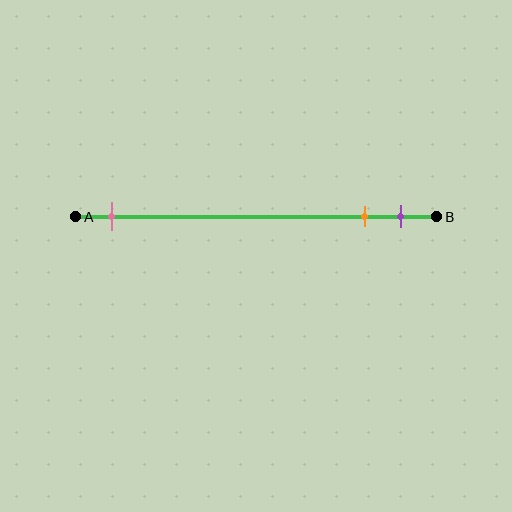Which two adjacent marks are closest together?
The orange and purple marks are the closest adjacent pair.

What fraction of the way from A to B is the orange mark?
The orange mark is approximately 80% (0.8) of the way from A to B.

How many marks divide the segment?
There are 3 marks dividing the segment.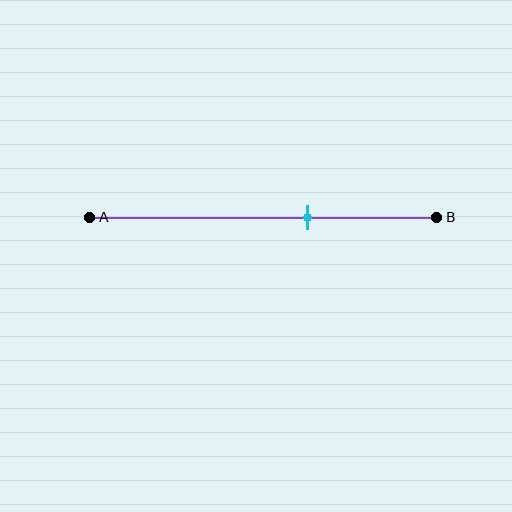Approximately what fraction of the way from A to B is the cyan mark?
The cyan mark is approximately 65% of the way from A to B.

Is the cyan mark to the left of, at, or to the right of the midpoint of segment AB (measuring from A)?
The cyan mark is to the right of the midpoint of segment AB.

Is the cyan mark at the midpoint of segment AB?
No, the mark is at about 65% from A, not at the 50% midpoint.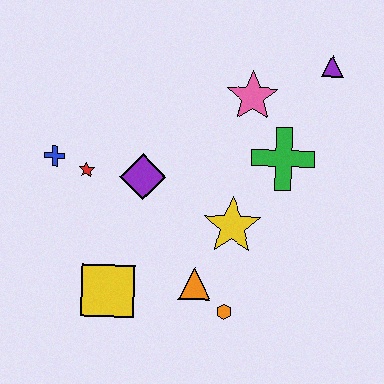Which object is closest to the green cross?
The pink star is closest to the green cross.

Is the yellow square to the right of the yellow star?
No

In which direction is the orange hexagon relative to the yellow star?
The orange hexagon is below the yellow star.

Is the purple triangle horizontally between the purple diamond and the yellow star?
No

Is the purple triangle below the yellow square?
No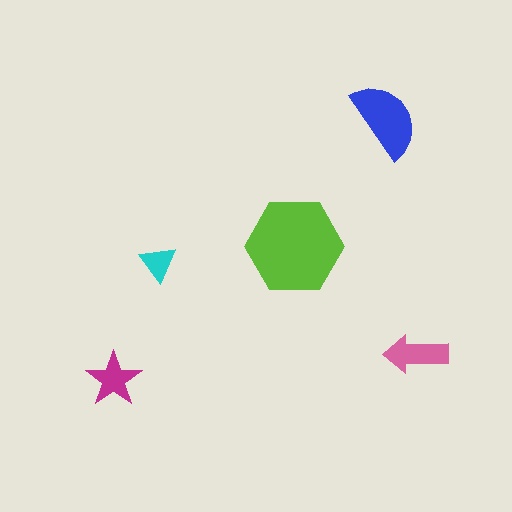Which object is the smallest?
The cyan triangle.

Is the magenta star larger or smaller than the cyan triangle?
Larger.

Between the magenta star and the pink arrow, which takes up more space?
The pink arrow.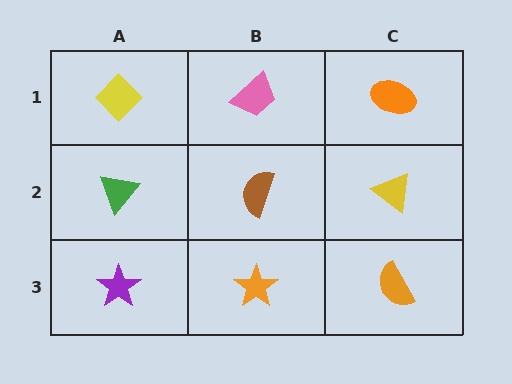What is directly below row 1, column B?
A brown semicircle.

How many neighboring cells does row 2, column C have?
3.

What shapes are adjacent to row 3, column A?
A green triangle (row 2, column A), an orange star (row 3, column B).